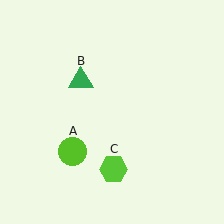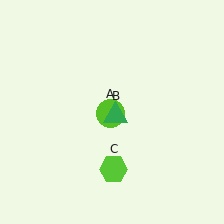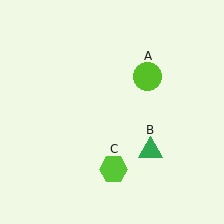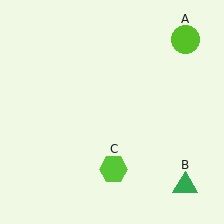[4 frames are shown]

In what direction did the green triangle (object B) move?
The green triangle (object B) moved down and to the right.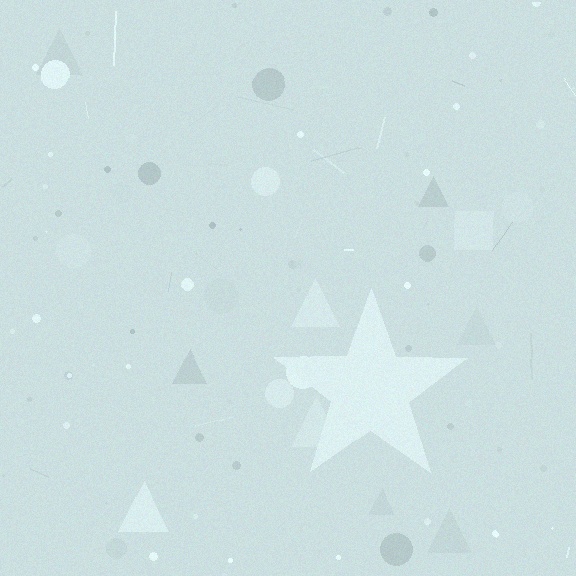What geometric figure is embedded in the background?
A star is embedded in the background.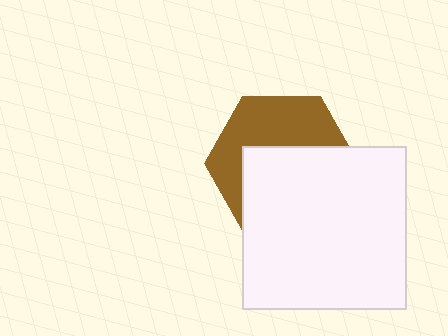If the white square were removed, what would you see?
You would see the complete brown hexagon.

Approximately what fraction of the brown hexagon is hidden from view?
Roughly 55% of the brown hexagon is hidden behind the white square.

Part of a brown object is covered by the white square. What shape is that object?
It is a hexagon.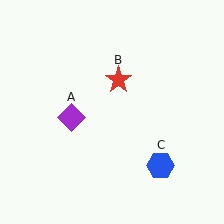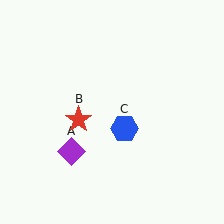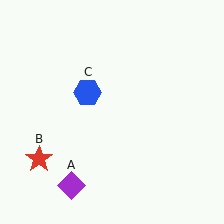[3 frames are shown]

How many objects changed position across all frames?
3 objects changed position: purple diamond (object A), red star (object B), blue hexagon (object C).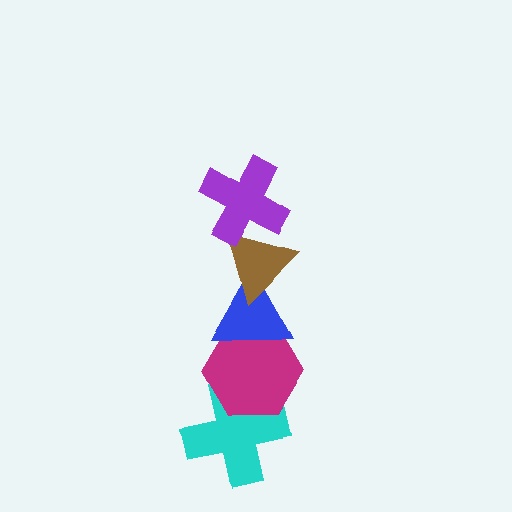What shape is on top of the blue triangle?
The brown triangle is on top of the blue triangle.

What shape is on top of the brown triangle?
The purple cross is on top of the brown triangle.